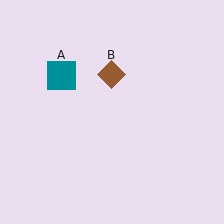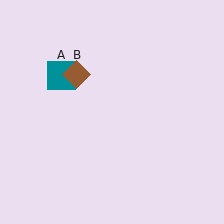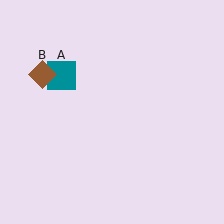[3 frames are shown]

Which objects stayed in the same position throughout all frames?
Teal square (object A) remained stationary.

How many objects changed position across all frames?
1 object changed position: brown diamond (object B).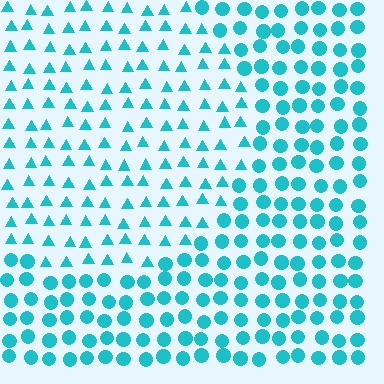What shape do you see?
I see a circle.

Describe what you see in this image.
The image is filled with small cyan elements arranged in a uniform grid. A circle-shaped region contains triangles, while the surrounding area contains circles. The boundary is defined purely by the change in element shape.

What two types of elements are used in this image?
The image uses triangles inside the circle region and circles outside it.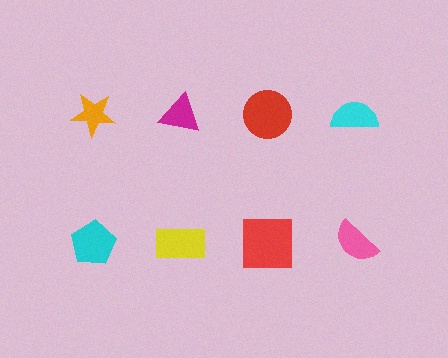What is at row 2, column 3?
A red square.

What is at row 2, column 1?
A cyan pentagon.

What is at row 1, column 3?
A red circle.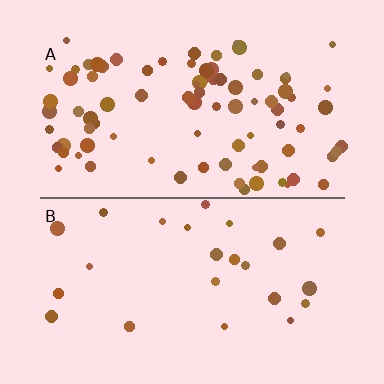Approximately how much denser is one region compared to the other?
Approximately 3.5× — region A over region B.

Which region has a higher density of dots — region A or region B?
A (the top).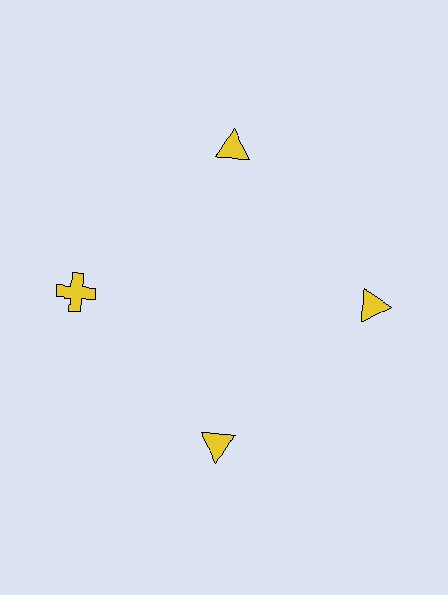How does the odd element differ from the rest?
It has a different shape: cross instead of triangle.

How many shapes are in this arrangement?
There are 4 shapes arranged in a ring pattern.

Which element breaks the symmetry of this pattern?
The yellow cross at roughly the 9 o'clock position breaks the symmetry. All other shapes are yellow triangles.